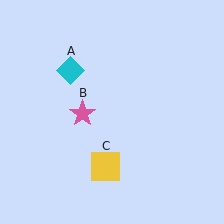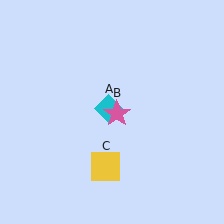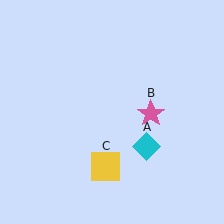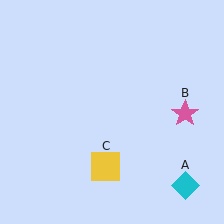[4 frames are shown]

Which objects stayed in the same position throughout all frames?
Yellow square (object C) remained stationary.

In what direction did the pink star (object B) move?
The pink star (object B) moved right.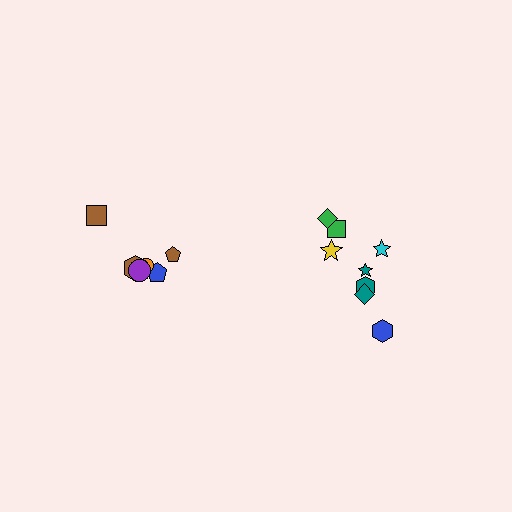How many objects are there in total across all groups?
There are 14 objects.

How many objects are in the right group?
There are 8 objects.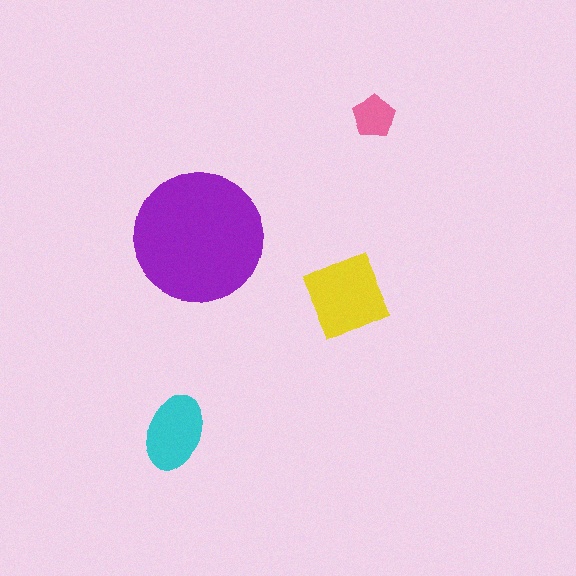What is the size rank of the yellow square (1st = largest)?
2nd.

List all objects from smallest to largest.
The pink pentagon, the cyan ellipse, the yellow square, the purple circle.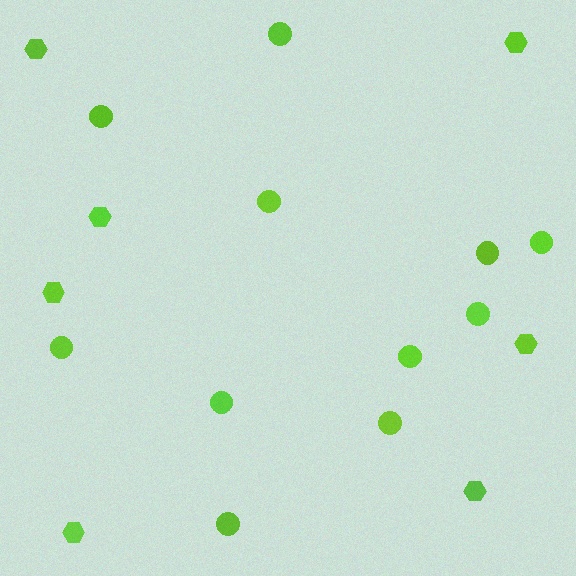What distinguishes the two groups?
There are 2 groups: one group of circles (11) and one group of hexagons (7).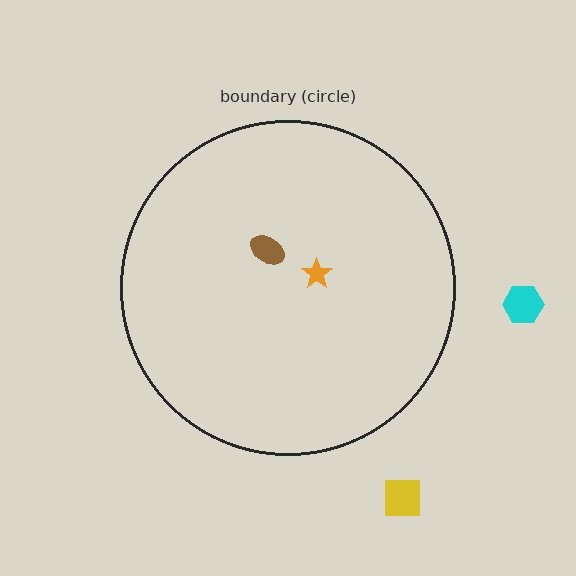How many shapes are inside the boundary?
2 inside, 2 outside.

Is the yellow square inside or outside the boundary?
Outside.